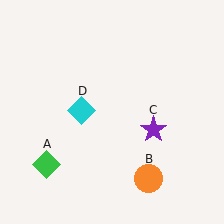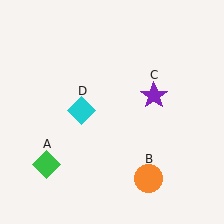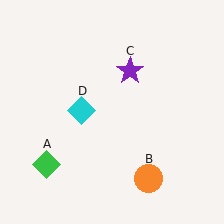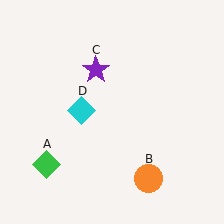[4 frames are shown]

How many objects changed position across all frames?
1 object changed position: purple star (object C).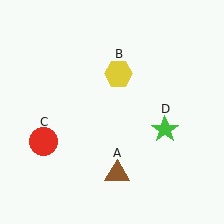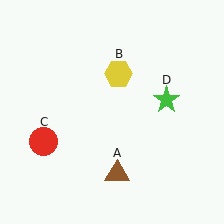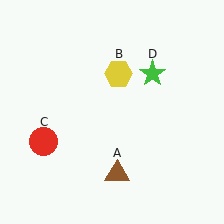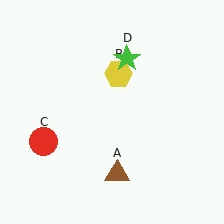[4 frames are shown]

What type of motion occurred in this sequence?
The green star (object D) rotated counterclockwise around the center of the scene.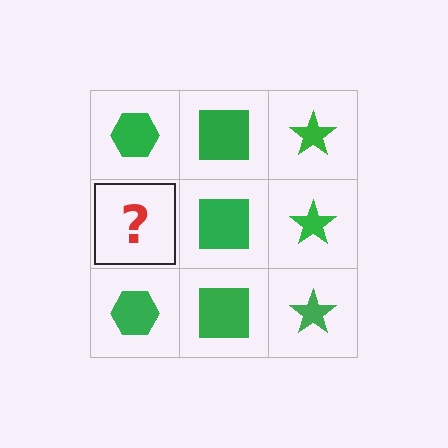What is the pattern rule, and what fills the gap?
The rule is that each column has a consistent shape. The gap should be filled with a green hexagon.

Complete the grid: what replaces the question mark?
The question mark should be replaced with a green hexagon.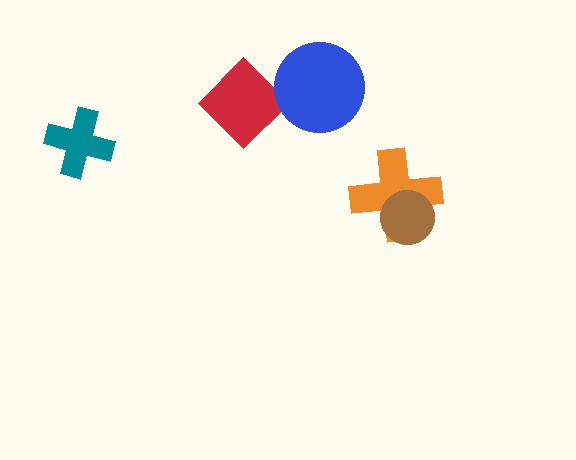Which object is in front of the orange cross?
The brown circle is in front of the orange cross.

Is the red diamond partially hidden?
Yes, it is partially covered by another shape.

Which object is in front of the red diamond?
The blue circle is in front of the red diamond.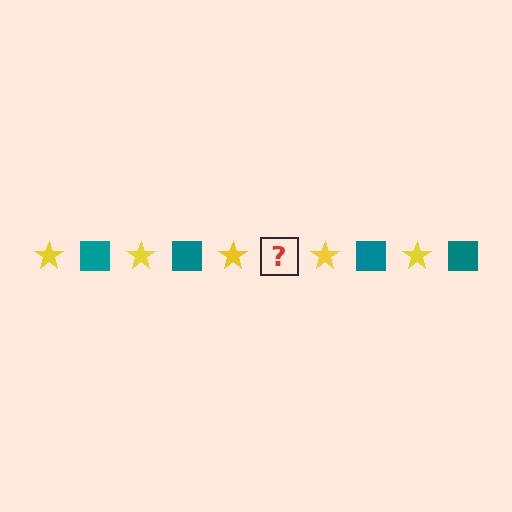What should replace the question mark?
The question mark should be replaced with a teal square.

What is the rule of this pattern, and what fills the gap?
The rule is that the pattern alternates between yellow star and teal square. The gap should be filled with a teal square.